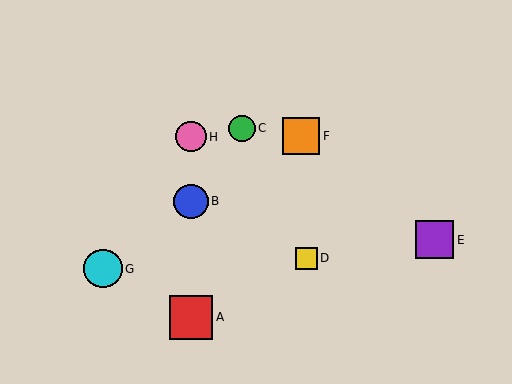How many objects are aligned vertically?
3 objects (A, B, H) are aligned vertically.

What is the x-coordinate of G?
Object G is at x≈103.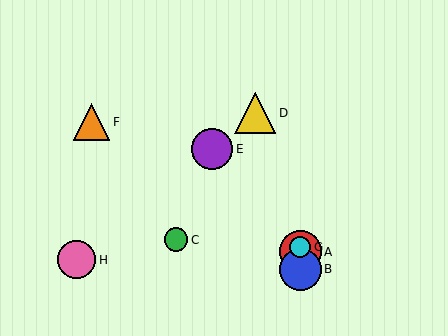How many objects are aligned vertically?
3 objects (A, B, G) are aligned vertically.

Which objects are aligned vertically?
Objects A, B, G are aligned vertically.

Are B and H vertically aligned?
No, B is at x≈300 and H is at x≈77.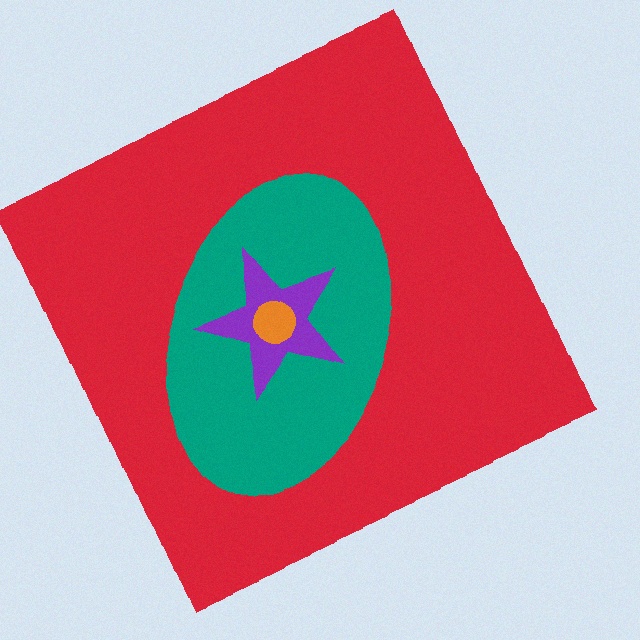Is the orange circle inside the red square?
Yes.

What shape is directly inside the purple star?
The orange circle.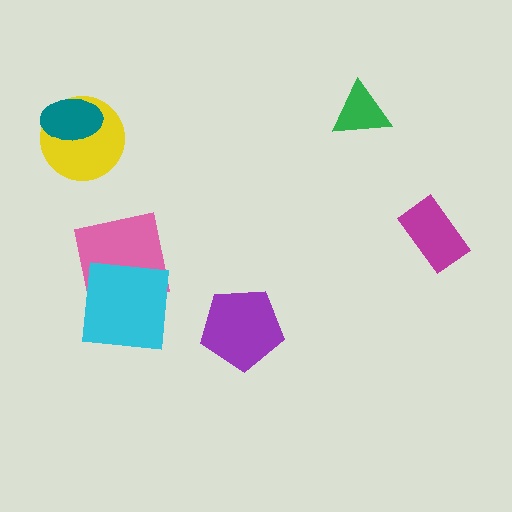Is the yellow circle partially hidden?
Yes, it is partially covered by another shape.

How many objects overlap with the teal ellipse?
1 object overlaps with the teal ellipse.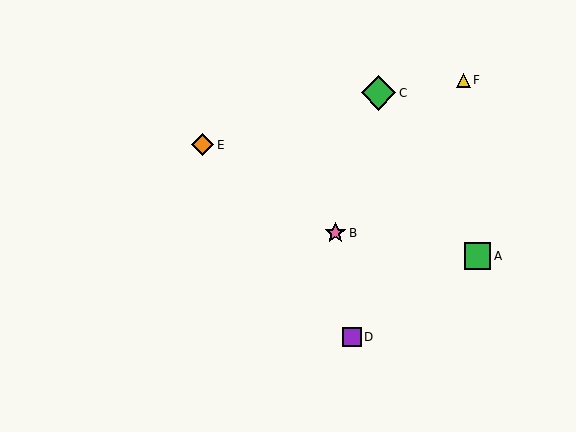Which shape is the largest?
The green diamond (labeled C) is the largest.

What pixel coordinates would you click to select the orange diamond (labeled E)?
Click at (202, 145) to select the orange diamond E.